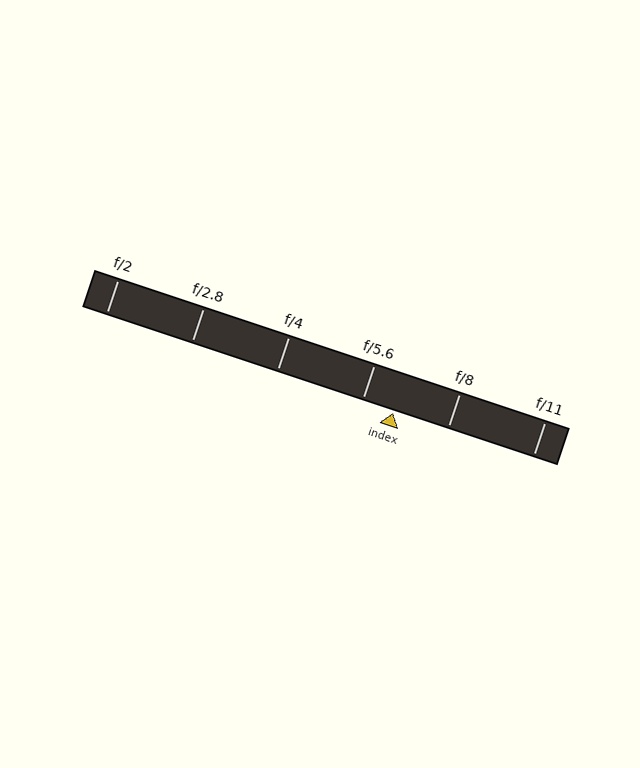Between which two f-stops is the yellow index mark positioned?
The index mark is between f/5.6 and f/8.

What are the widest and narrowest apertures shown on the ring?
The widest aperture shown is f/2 and the narrowest is f/11.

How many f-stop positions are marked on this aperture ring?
There are 6 f-stop positions marked.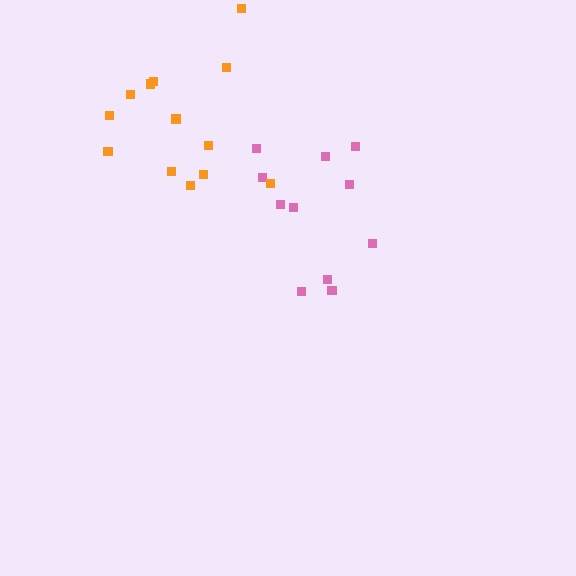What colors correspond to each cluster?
The clusters are colored: pink, orange.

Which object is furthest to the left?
The orange cluster is leftmost.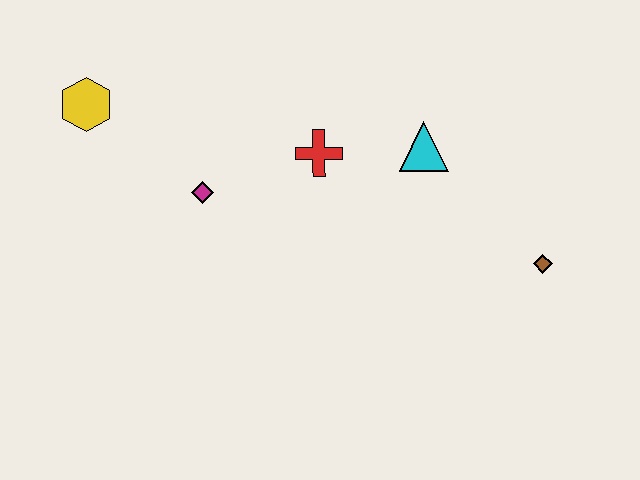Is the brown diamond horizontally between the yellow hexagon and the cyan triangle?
No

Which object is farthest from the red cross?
The brown diamond is farthest from the red cross.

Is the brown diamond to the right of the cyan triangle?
Yes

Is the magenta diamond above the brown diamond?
Yes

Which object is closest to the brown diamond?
The cyan triangle is closest to the brown diamond.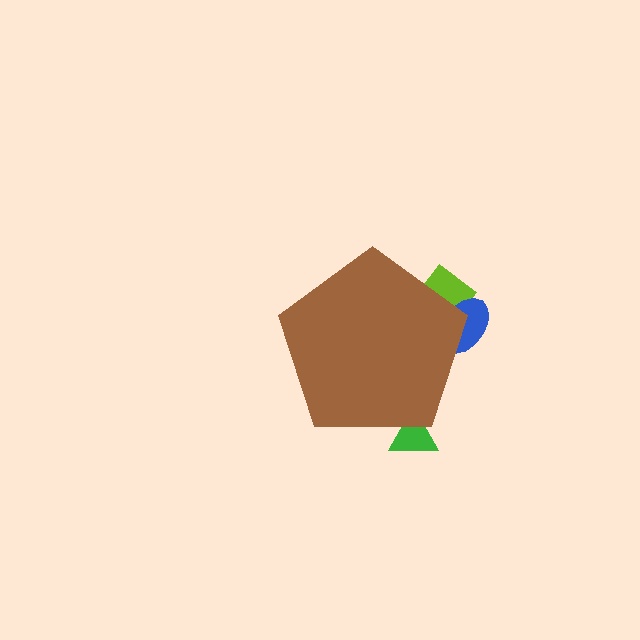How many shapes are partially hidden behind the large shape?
3 shapes are partially hidden.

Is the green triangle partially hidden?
Yes, the green triangle is partially hidden behind the brown pentagon.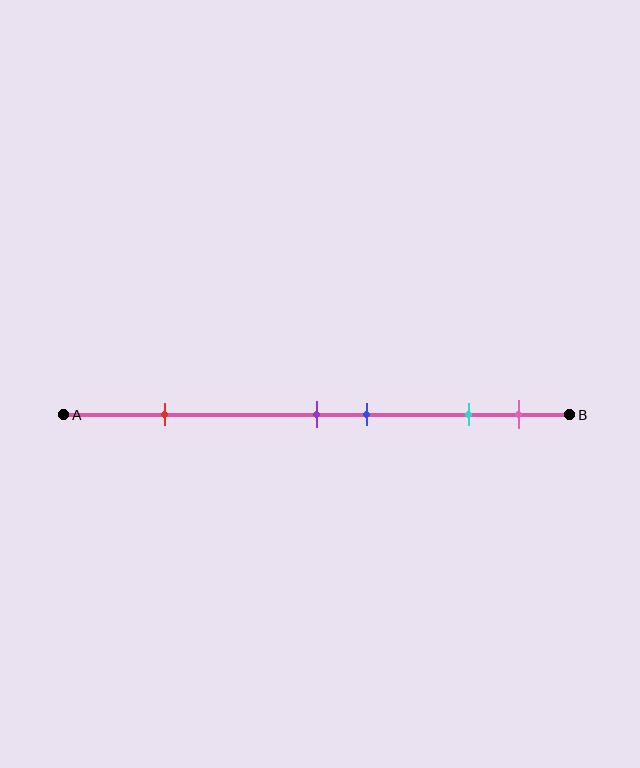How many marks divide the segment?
There are 5 marks dividing the segment.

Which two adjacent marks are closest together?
The purple and blue marks are the closest adjacent pair.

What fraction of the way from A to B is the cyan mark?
The cyan mark is approximately 80% (0.8) of the way from A to B.